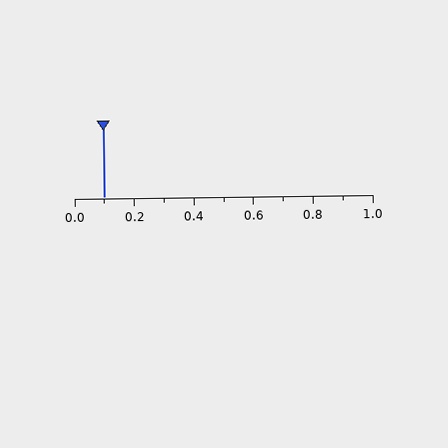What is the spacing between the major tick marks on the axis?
The major ticks are spaced 0.2 apart.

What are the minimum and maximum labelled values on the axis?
The axis runs from 0.0 to 1.0.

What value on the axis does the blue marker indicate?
The marker indicates approximately 0.1.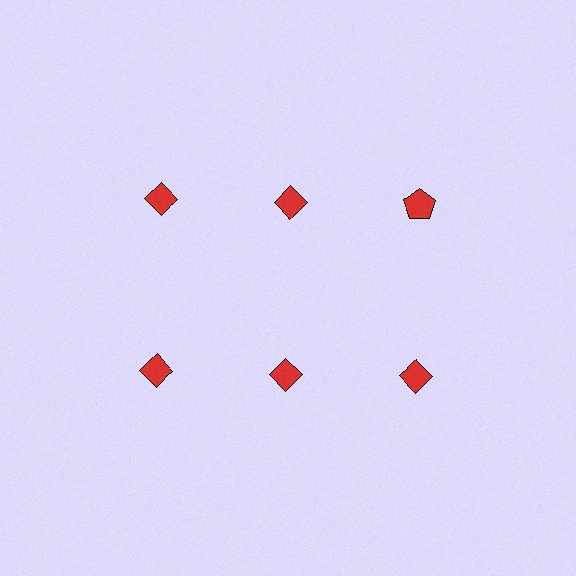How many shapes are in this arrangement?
There are 6 shapes arranged in a grid pattern.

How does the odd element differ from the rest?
It has a different shape: pentagon instead of diamond.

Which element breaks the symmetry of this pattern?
The red pentagon in the top row, center column breaks the symmetry. All other shapes are red diamonds.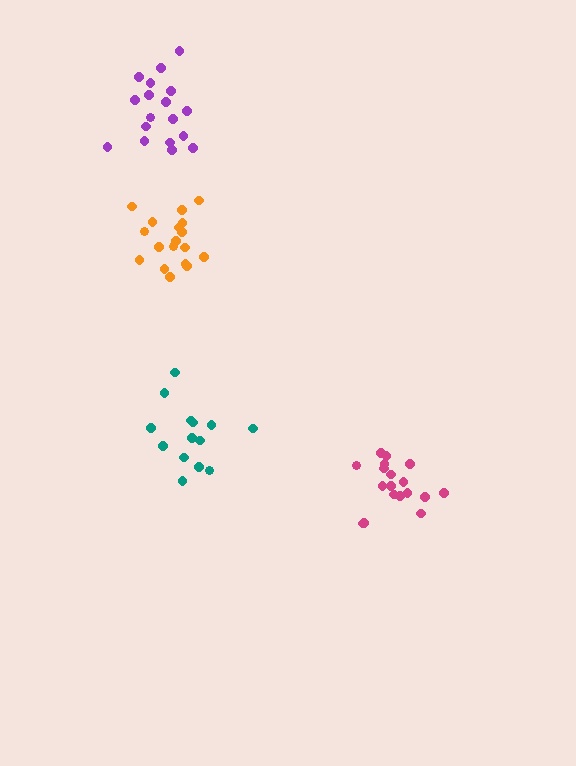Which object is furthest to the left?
The purple cluster is leftmost.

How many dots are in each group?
Group 1: 18 dots, Group 2: 18 dots, Group 3: 14 dots, Group 4: 18 dots (68 total).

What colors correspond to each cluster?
The clusters are colored: purple, orange, teal, magenta.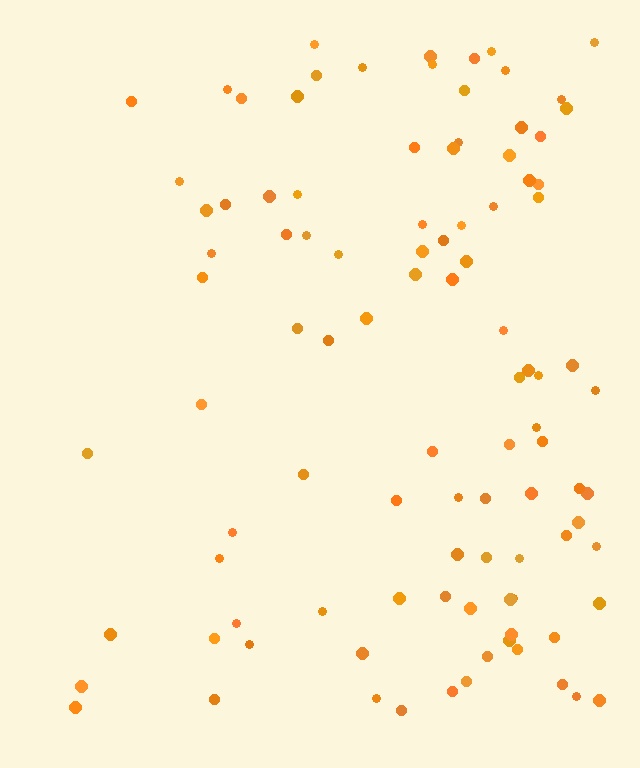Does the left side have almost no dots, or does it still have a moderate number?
Still a moderate number, just noticeably fewer than the right.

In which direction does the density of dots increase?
From left to right, with the right side densest.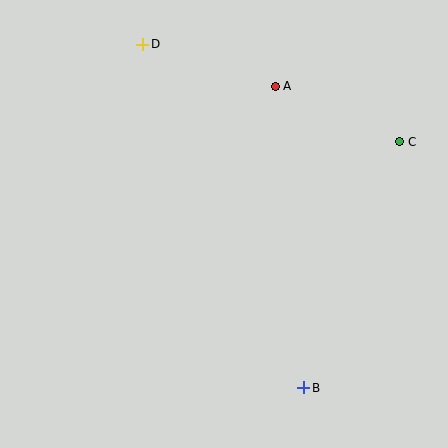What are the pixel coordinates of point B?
Point B is at (304, 388).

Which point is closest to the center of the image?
Point A at (275, 86) is closest to the center.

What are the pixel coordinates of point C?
Point C is at (400, 142).